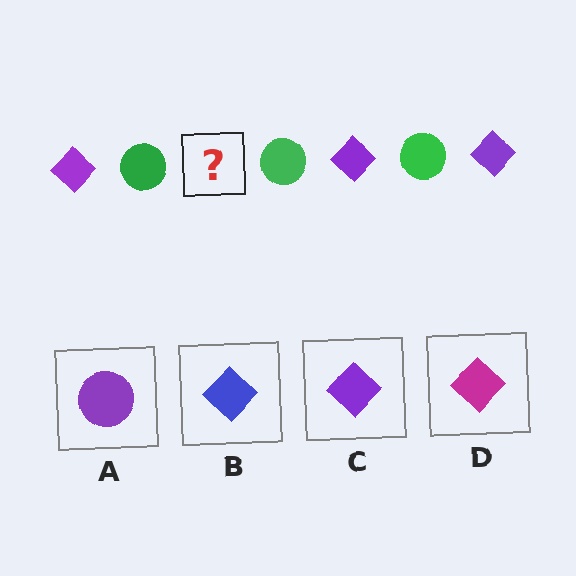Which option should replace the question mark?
Option C.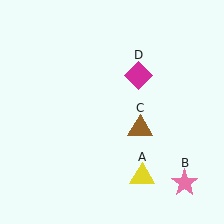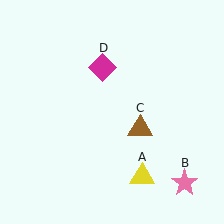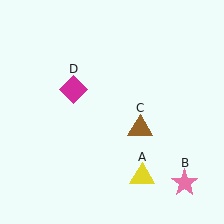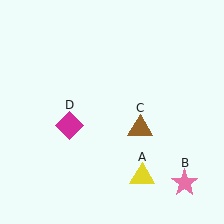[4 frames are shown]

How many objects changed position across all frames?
1 object changed position: magenta diamond (object D).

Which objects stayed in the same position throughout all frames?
Yellow triangle (object A) and pink star (object B) and brown triangle (object C) remained stationary.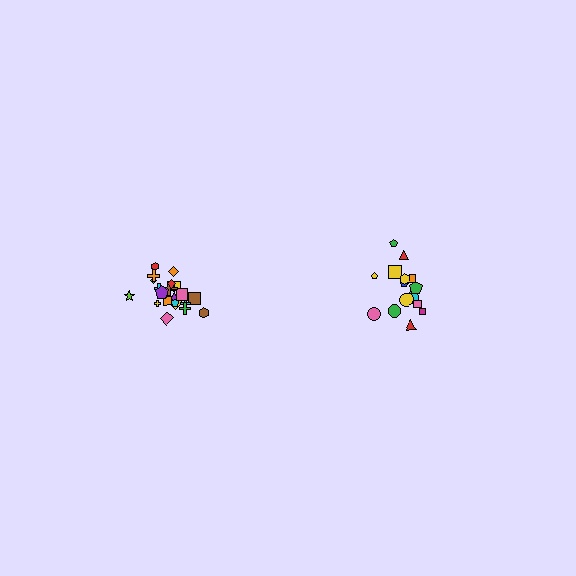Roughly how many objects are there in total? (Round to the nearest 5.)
Roughly 35 objects in total.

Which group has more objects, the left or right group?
The left group.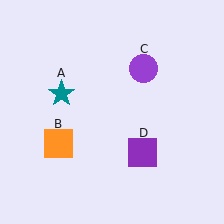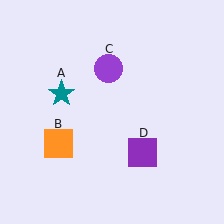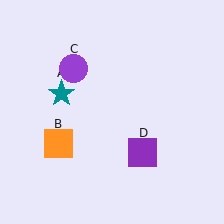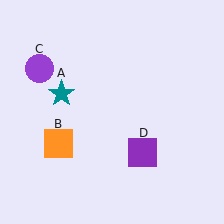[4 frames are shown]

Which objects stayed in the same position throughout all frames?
Teal star (object A) and orange square (object B) and purple square (object D) remained stationary.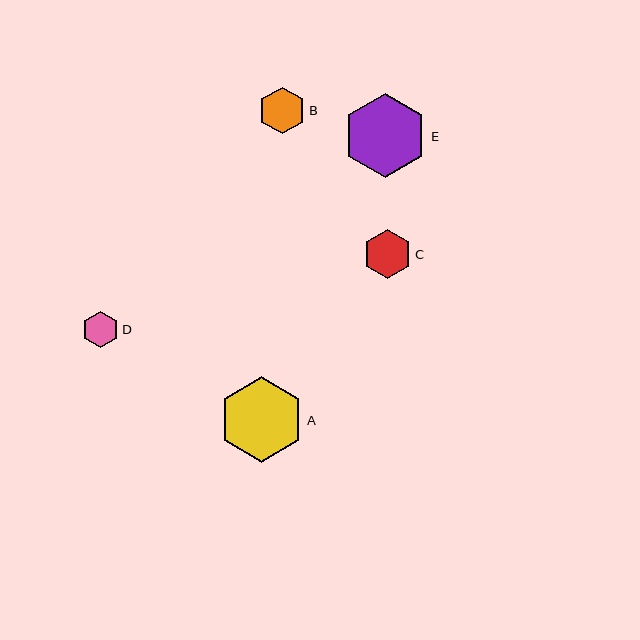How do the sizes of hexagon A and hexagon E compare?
Hexagon A and hexagon E are approximately the same size.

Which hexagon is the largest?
Hexagon A is the largest with a size of approximately 85 pixels.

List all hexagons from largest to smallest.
From largest to smallest: A, E, C, B, D.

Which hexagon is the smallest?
Hexagon D is the smallest with a size of approximately 37 pixels.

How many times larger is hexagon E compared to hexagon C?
Hexagon E is approximately 1.7 times the size of hexagon C.